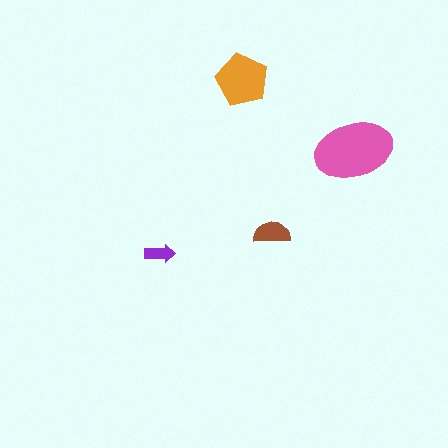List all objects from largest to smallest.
The pink ellipse, the orange pentagon, the brown semicircle, the purple arrow.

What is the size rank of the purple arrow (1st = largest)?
4th.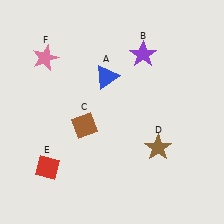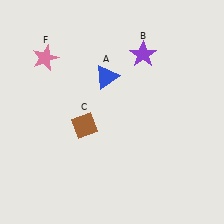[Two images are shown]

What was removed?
The brown star (D), the red diamond (E) were removed in Image 2.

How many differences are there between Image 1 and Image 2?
There are 2 differences between the two images.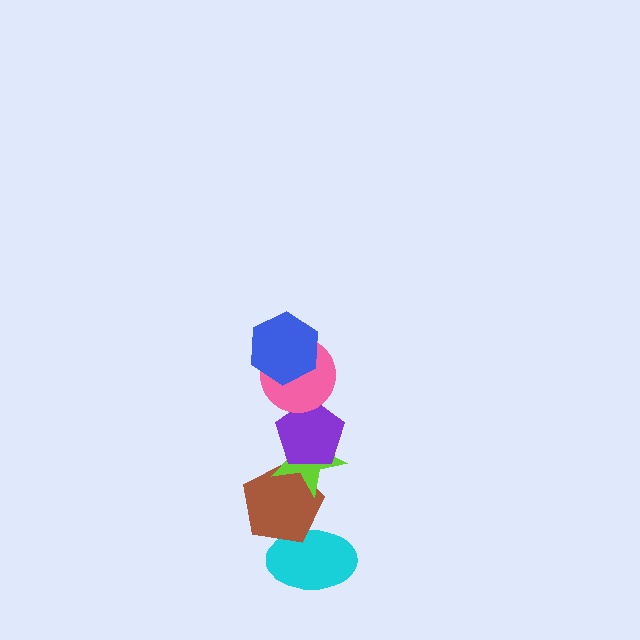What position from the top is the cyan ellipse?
The cyan ellipse is 6th from the top.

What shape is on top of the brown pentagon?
The lime star is on top of the brown pentagon.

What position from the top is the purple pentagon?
The purple pentagon is 3rd from the top.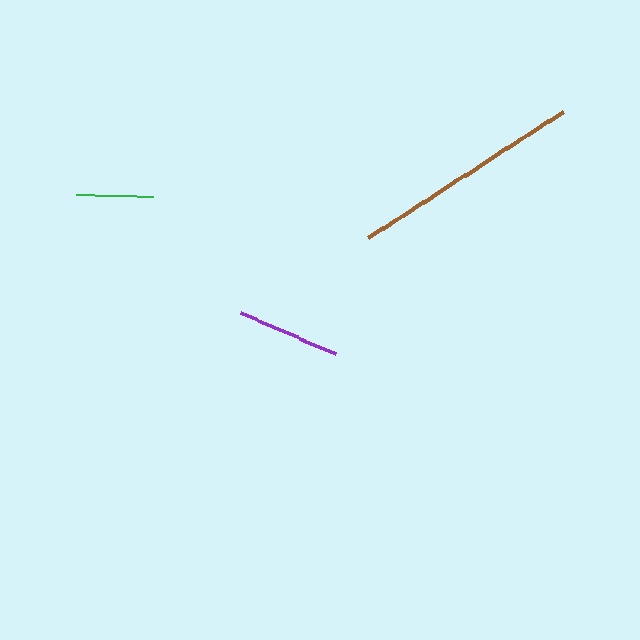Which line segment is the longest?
The brown line is the longest at approximately 232 pixels.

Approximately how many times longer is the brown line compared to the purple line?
The brown line is approximately 2.2 times the length of the purple line.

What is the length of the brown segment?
The brown segment is approximately 232 pixels long.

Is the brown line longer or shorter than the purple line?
The brown line is longer than the purple line.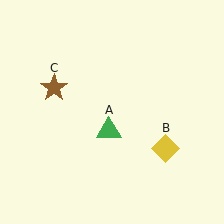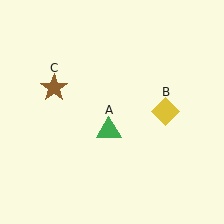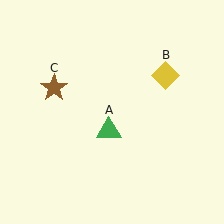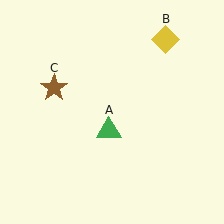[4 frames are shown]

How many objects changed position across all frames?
1 object changed position: yellow diamond (object B).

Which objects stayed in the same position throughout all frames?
Green triangle (object A) and brown star (object C) remained stationary.